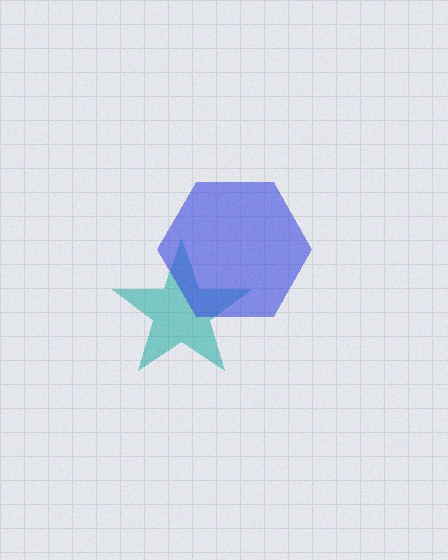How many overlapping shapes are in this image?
There are 2 overlapping shapes in the image.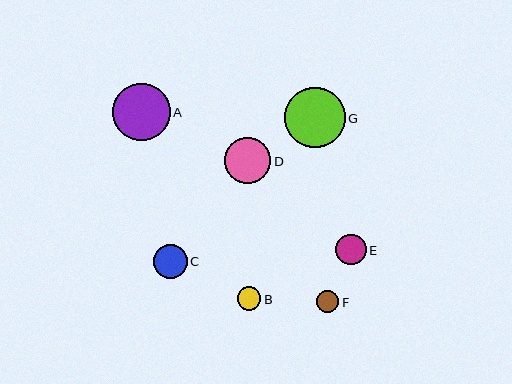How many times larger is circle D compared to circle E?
Circle D is approximately 1.5 times the size of circle E.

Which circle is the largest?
Circle G is the largest with a size of approximately 60 pixels.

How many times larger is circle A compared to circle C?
Circle A is approximately 1.7 times the size of circle C.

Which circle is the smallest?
Circle F is the smallest with a size of approximately 22 pixels.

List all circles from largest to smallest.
From largest to smallest: G, A, D, C, E, B, F.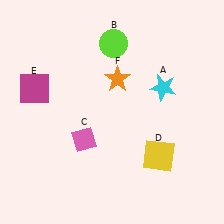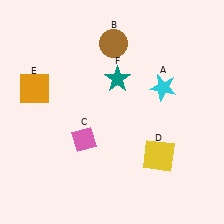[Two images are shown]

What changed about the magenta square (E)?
In Image 1, E is magenta. In Image 2, it changed to orange.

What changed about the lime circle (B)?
In Image 1, B is lime. In Image 2, it changed to brown.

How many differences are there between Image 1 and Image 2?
There are 3 differences between the two images.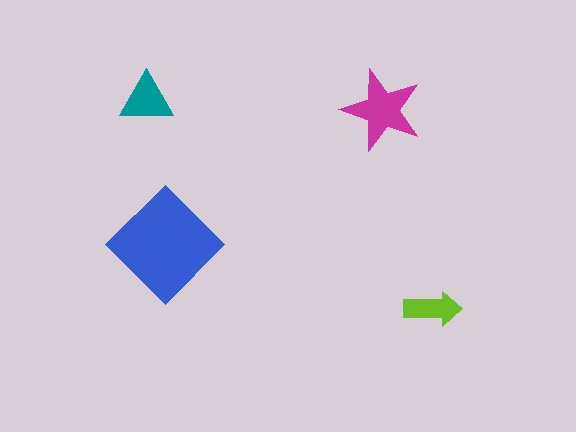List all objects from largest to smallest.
The blue diamond, the magenta star, the teal triangle, the lime arrow.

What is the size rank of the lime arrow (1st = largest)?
4th.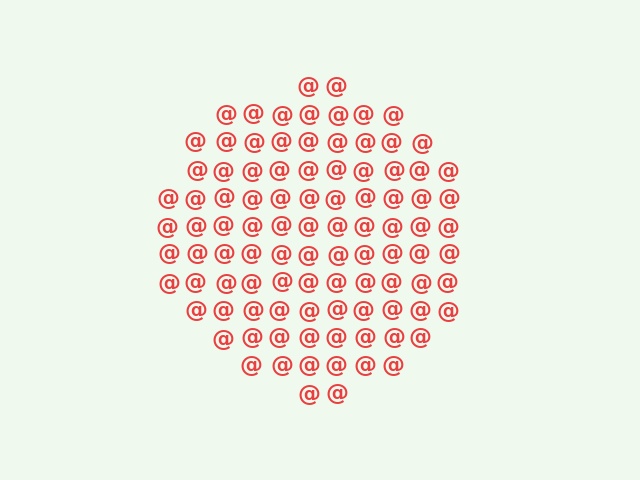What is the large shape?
The large shape is a circle.